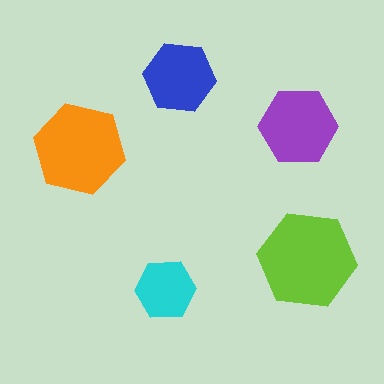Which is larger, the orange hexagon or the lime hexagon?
The lime one.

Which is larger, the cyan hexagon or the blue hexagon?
The blue one.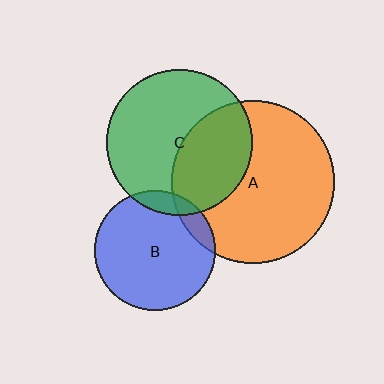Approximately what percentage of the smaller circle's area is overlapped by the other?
Approximately 10%.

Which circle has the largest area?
Circle A (orange).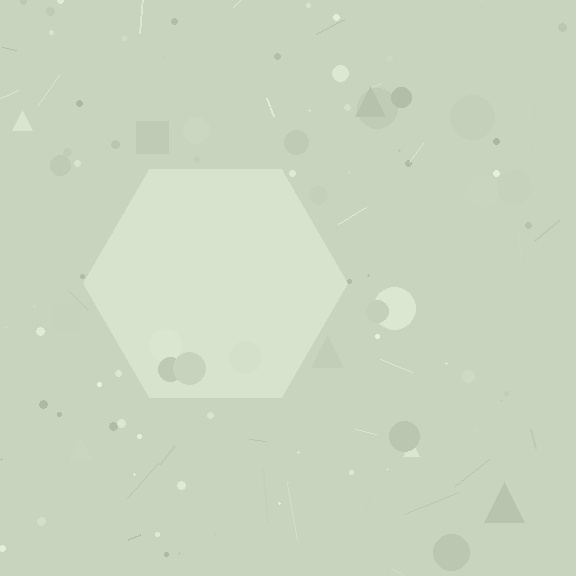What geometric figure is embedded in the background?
A hexagon is embedded in the background.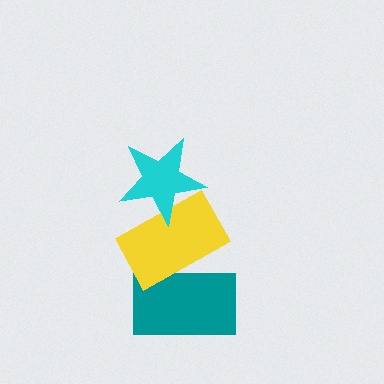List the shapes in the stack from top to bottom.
From top to bottom: the cyan star, the yellow rectangle, the teal rectangle.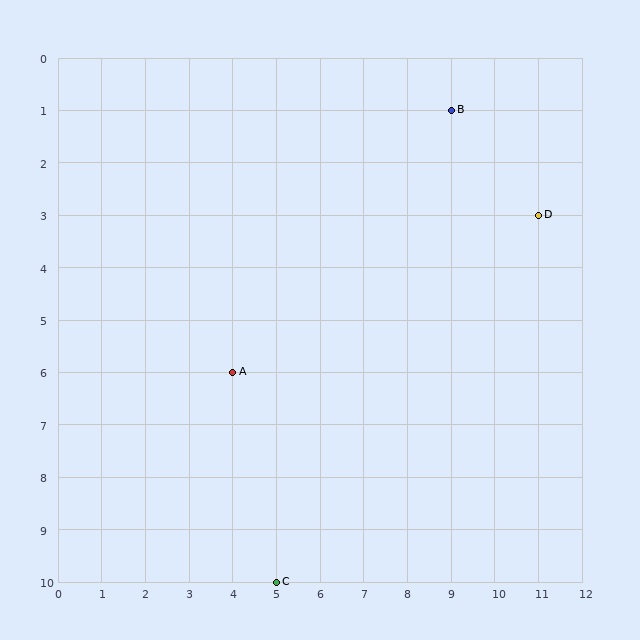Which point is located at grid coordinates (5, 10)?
Point C is at (5, 10).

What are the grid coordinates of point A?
Point A is at grid coordinates (4, 6).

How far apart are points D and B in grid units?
Points D and B are 2 columns and 2 rows apart (about 2.8 grid units diagonally).